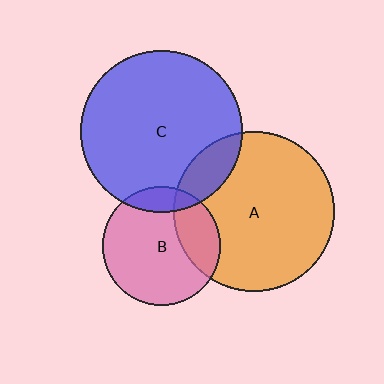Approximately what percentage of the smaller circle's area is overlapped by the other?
Approximately 15%.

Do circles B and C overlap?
Yes.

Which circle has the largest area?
Circle C (blue).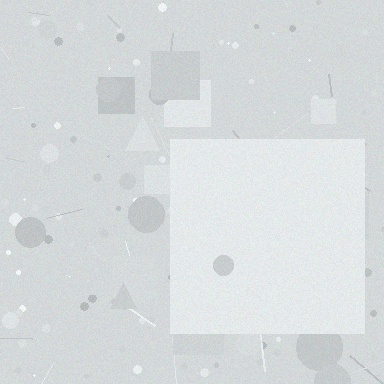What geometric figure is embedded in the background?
A square is embedded in the background.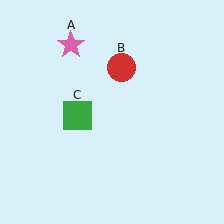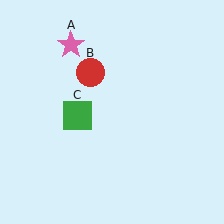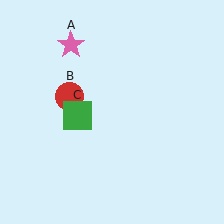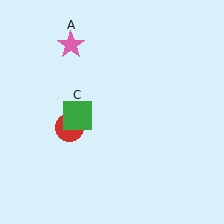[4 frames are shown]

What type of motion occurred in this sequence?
The red circle (object B) rotated counterclockwise around the center of the scene.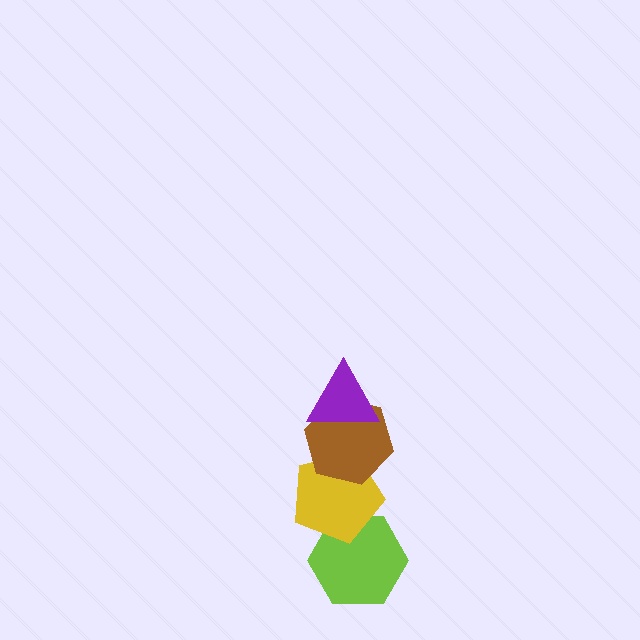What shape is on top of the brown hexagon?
The purple triangle is on top of the brown hexagon.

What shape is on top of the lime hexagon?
The yellow pentagon is on top of the lime hexagon.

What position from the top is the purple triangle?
The purple triangle is 1st from the top.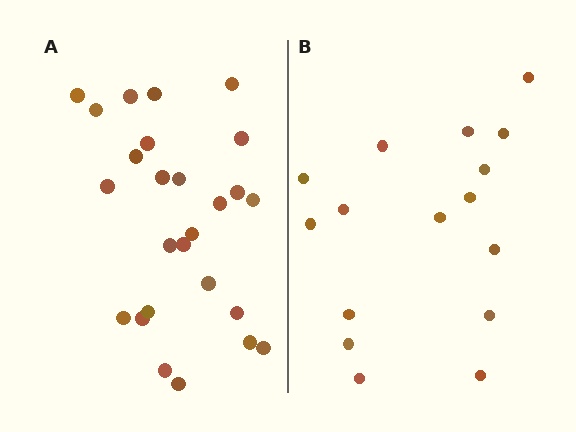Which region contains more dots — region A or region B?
Region A (the left region) has more dots.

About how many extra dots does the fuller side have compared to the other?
Region A has roughly 10 or so more dots than region B.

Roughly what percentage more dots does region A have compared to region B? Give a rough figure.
About 60% more.